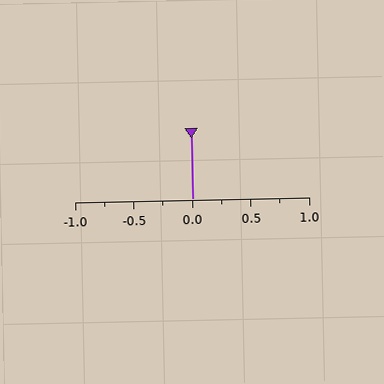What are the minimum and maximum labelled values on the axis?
The axis runs from -1.0 to 1.0.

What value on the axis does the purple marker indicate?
The marker indicates approximately 0.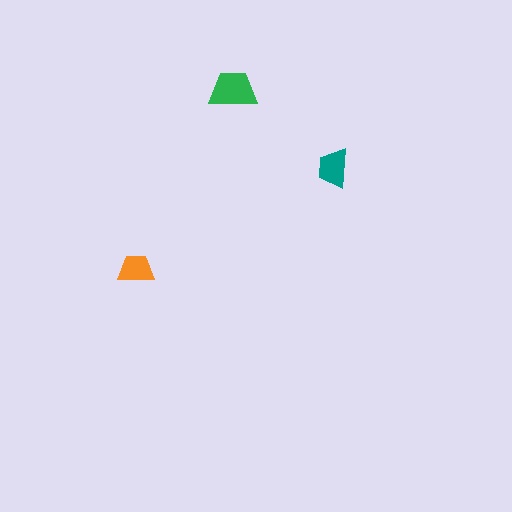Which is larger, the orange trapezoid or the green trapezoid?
The green one.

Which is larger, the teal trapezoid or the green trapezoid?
The green one.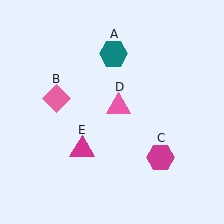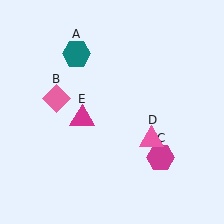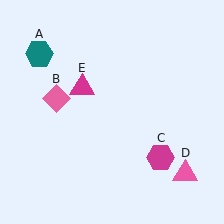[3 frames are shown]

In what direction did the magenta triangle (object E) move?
The magenta triangle (object E) moved up.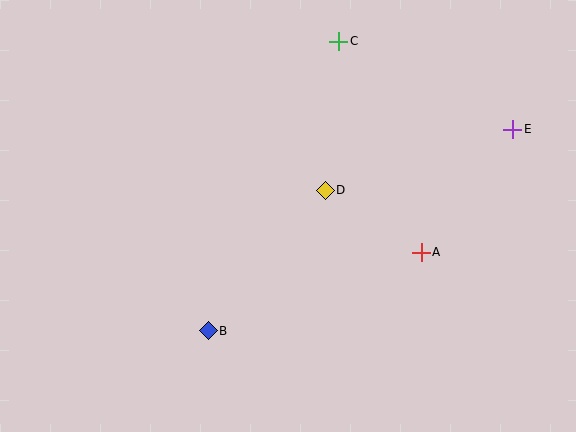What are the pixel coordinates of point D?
Point D is at (325, 190).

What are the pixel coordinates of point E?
Point E is at (513, 129).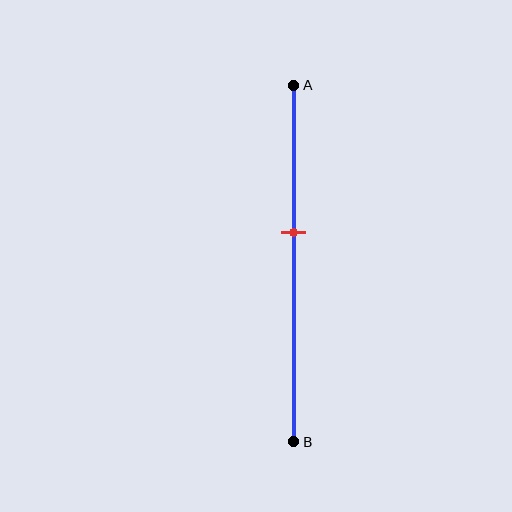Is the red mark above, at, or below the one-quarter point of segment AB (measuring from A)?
The red mark is below the one-quarter point of segment AB.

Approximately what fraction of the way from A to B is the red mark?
The red mark is approximately 40% of the way from A to B.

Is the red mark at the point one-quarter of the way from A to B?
No, the mark is at about 40% from A, not at the 25% one-quarter point.